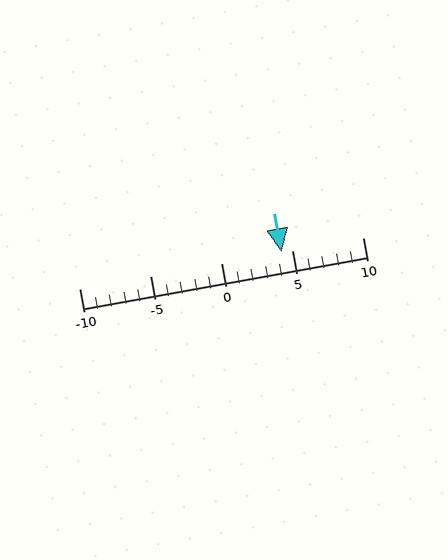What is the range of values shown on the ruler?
The ruler shows values from -10 to 10.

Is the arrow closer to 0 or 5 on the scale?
The arrow is closer to 5.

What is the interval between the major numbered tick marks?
The major tick marks are spaced 5 units apart.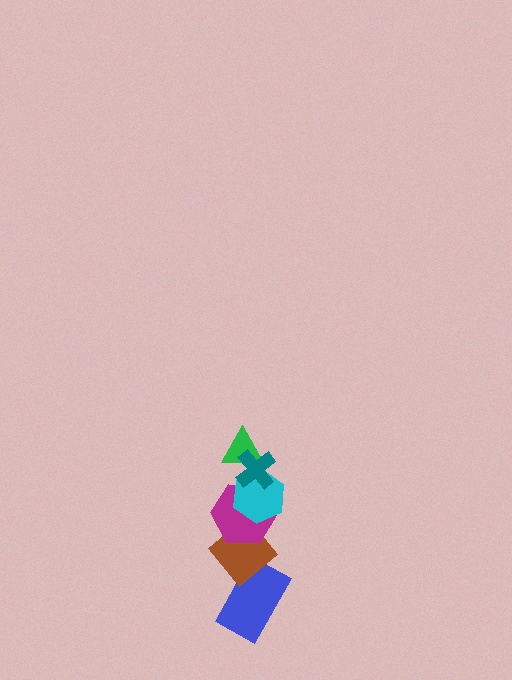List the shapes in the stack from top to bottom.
From top to bottom: the teal cross, the green triangle, the cyan hexagon, the magenta hexagon, the brown diamond, the blue rectangle.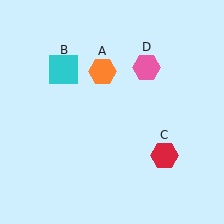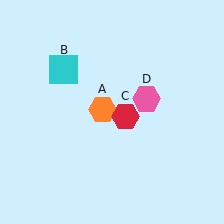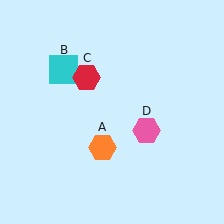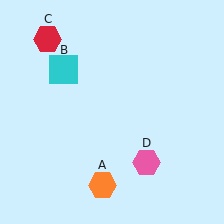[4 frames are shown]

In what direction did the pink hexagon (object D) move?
The pink hexagon (object D) moved down.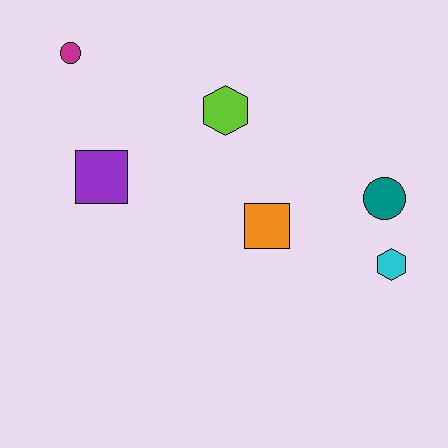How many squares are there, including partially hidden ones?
There are 2 squares.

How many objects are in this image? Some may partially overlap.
There are 6 objects.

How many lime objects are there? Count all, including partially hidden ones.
There is 1 lime object.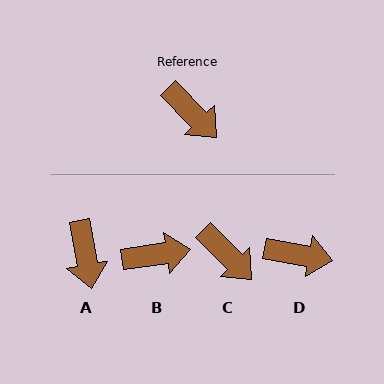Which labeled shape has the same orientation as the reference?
C.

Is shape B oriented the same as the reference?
No, it is off by about 54 degrees.